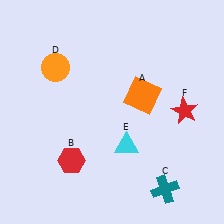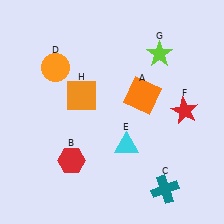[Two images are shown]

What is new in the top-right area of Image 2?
A lime star (G) was added in the top-right area of Image 2.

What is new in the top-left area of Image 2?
An orange square (H) was added in the top-left area of Image 2.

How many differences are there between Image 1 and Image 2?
There are 2 differences between the two images.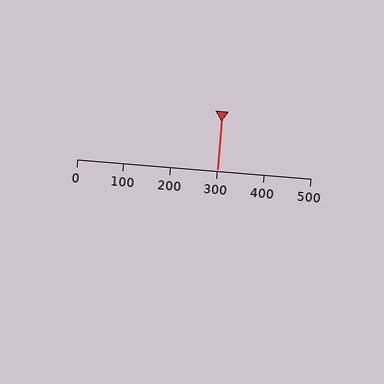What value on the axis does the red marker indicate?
The marker indicates approximately 300.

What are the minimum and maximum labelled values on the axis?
The axis runs from 0 to 500.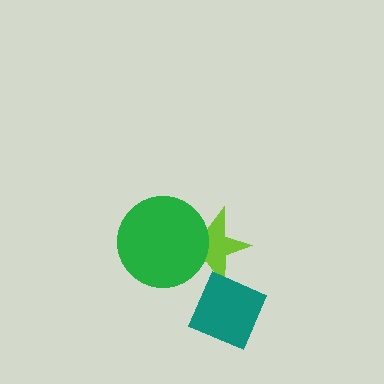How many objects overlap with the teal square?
0 objects overlap with the teal square.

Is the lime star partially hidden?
Yes, it is partially covered by another shape.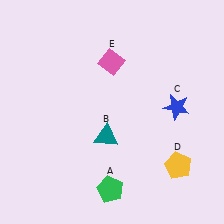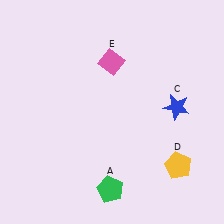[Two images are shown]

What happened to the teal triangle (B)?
The teal triangle (B) was removed in Image 2. It was in the bottom-left area of Image 1.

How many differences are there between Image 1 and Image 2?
There is 1 difference between the two images.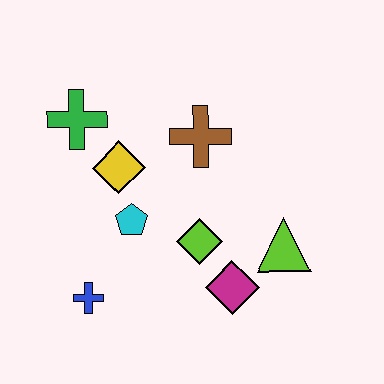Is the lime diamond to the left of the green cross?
No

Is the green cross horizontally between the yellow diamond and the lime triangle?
No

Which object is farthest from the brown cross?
The blue cross is farthest from the brown cross.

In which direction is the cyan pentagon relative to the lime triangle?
The cyan pentagon is to the left of the lime triangle.